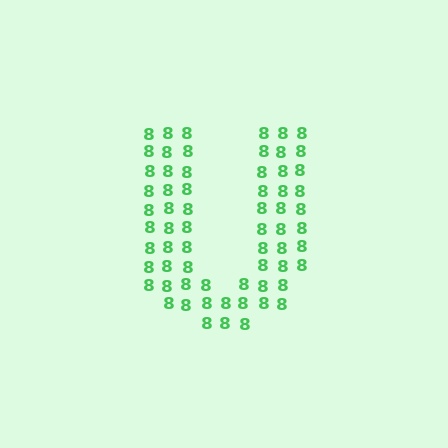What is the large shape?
The large shape is the letter U.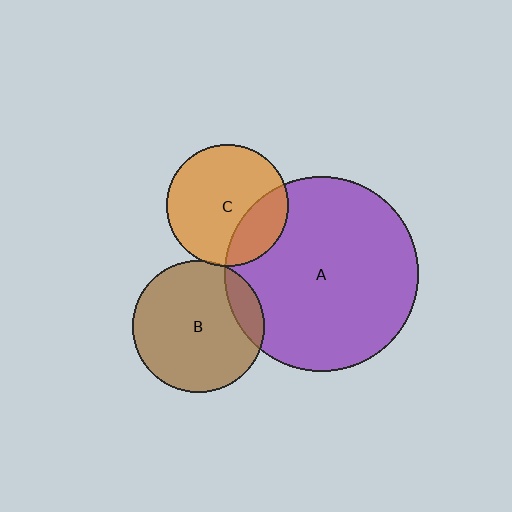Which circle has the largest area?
Circle A (purple).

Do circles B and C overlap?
Yes.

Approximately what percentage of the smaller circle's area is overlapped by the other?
Approximately 5%.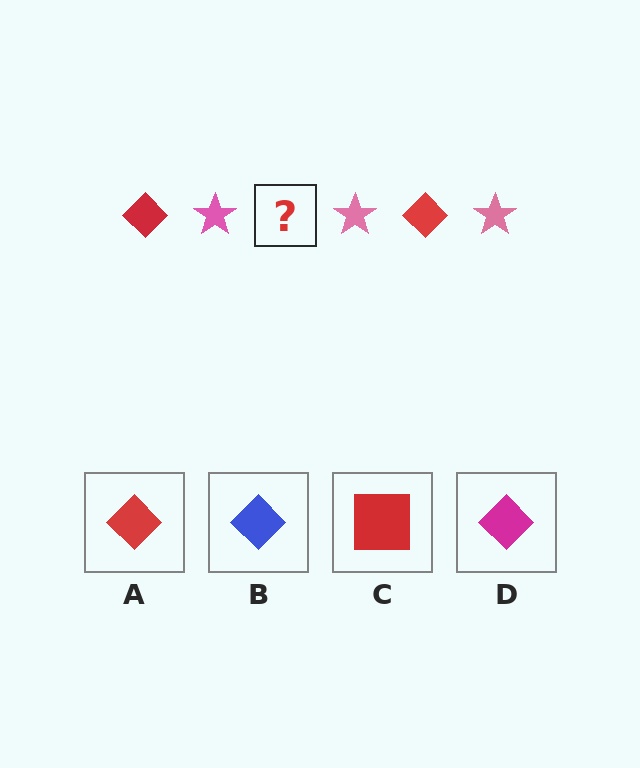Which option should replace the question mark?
Option A.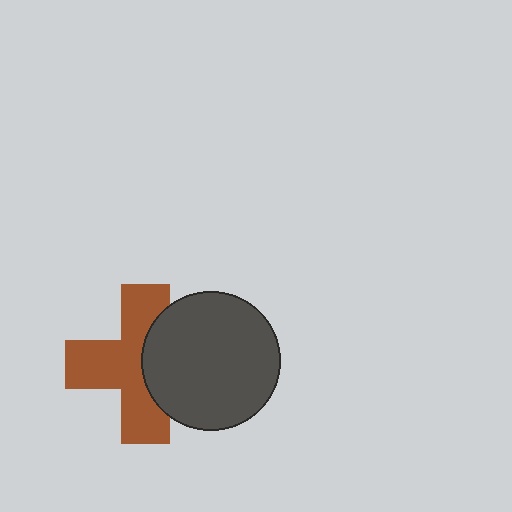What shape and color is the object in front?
The object in front is a dark gray circle.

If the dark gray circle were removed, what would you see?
You would see the complete brown cross.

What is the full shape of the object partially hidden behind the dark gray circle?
The partially hidden object is a brown cross.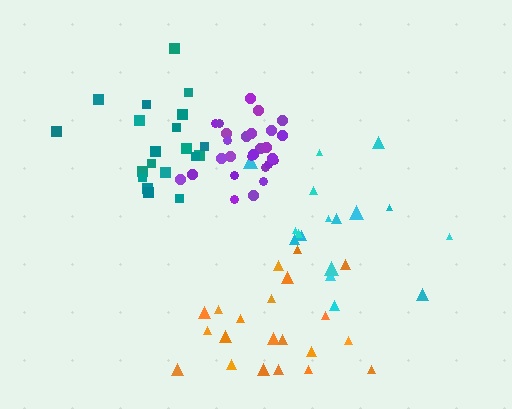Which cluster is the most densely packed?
Purple.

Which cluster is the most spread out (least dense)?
Cyan.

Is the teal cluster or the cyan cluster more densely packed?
Teal.